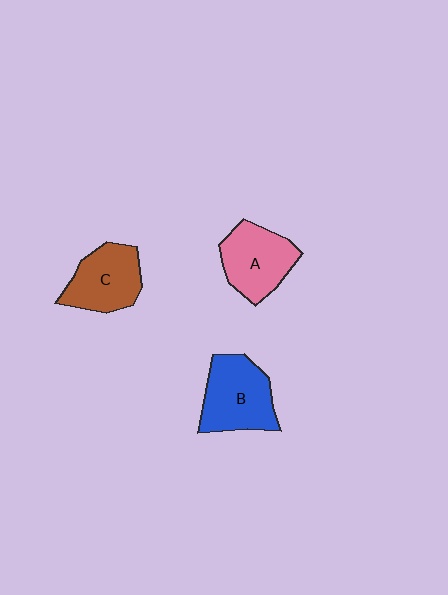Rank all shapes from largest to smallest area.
From largest to smallest: B (blue), A (pink), C (brown).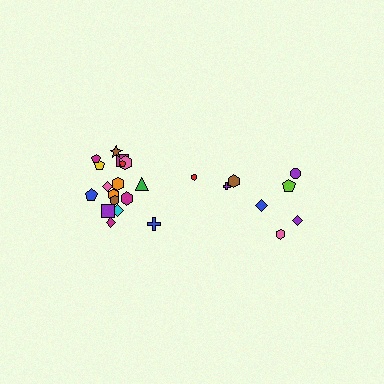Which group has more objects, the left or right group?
The left group.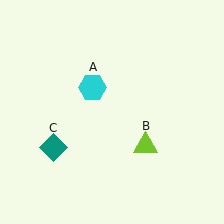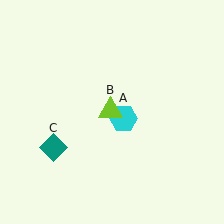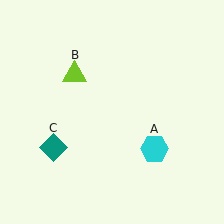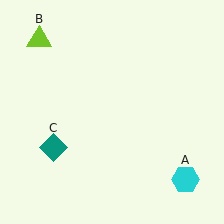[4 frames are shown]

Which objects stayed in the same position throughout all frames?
Teal diamond (object C) remained stationary.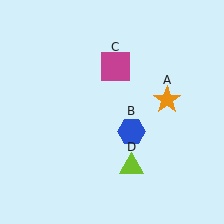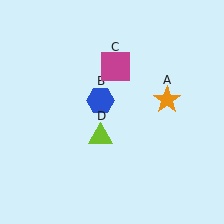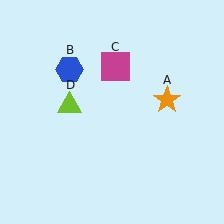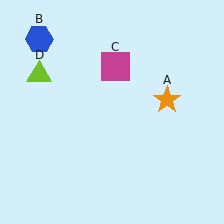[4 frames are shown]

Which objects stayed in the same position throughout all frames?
Orange star (object A) and magenta square (object C) remained stationary.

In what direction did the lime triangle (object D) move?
The lime triangle (object D) moved up and to the left.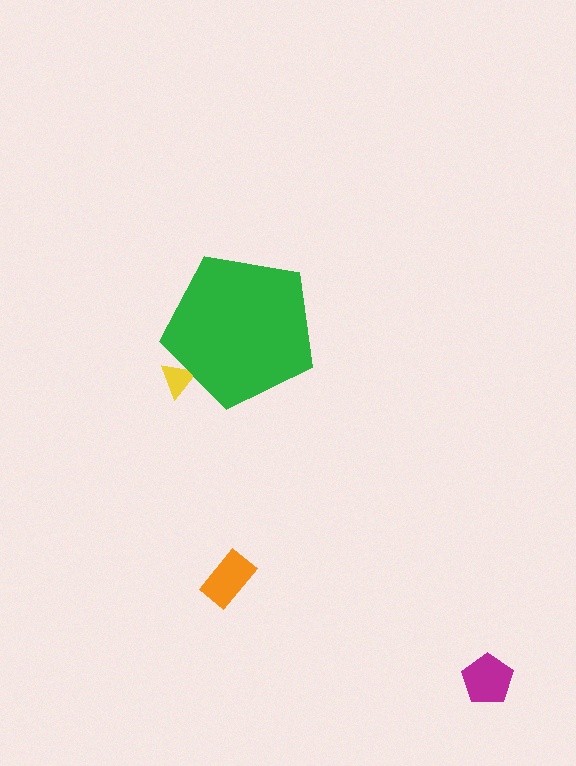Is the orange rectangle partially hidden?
No, the orange rectangle is fully visible.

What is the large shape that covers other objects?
A green pentagon.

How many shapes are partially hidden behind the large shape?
1 shape is partially hidden.